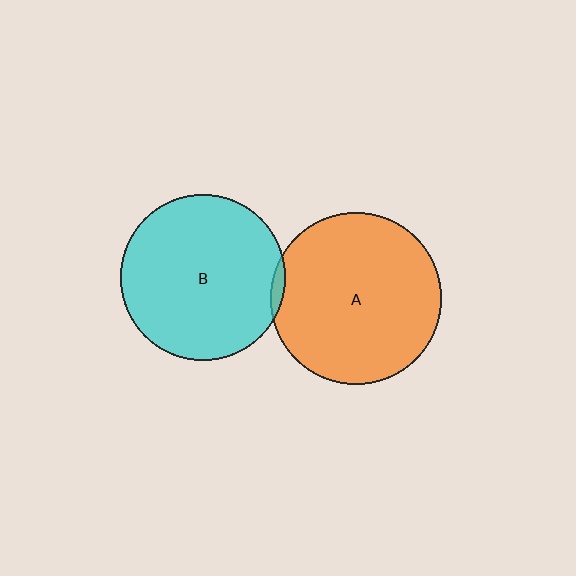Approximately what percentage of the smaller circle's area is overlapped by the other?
Approximately 5%.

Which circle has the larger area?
Circle A (orange).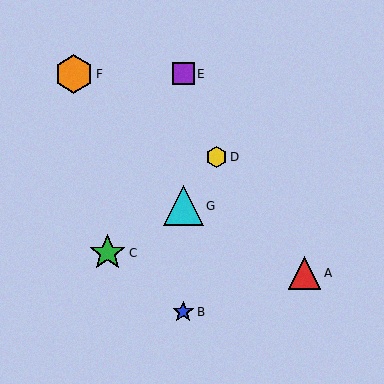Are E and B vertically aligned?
Yes, both are at x≈183.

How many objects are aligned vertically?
3 objects (B, E, G) are aligned vertically.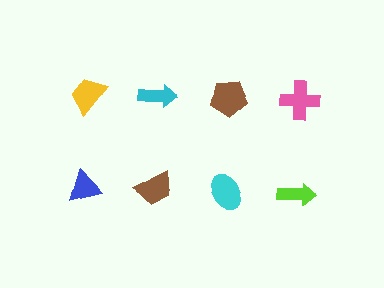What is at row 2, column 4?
A lime arrow.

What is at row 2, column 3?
A cyan ellipse.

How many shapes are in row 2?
4 shapes.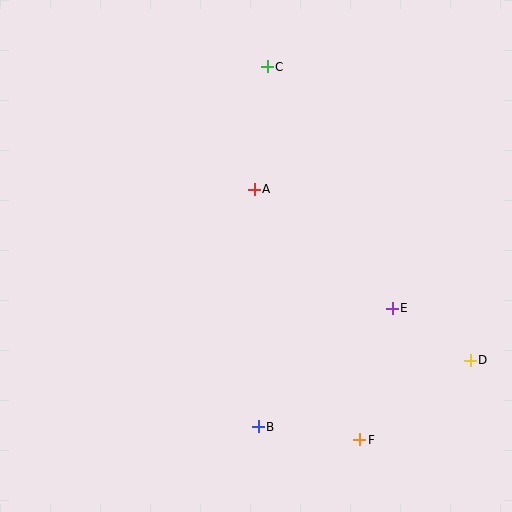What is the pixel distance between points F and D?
The distance between F and D is 136 pixels.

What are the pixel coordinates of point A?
Point A is at (254, 189).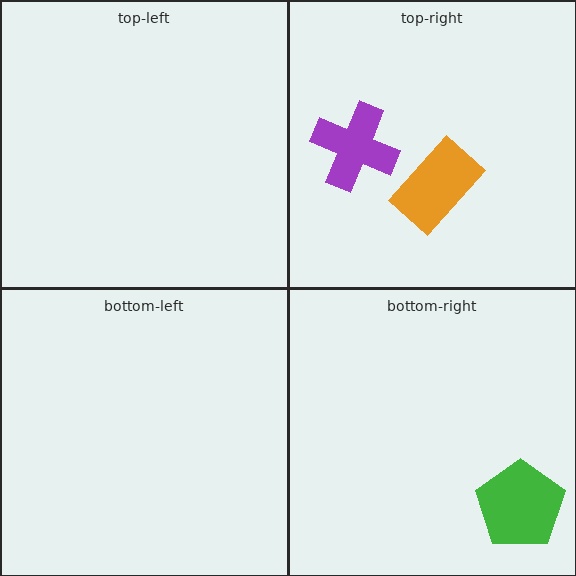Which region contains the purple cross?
The top-right region.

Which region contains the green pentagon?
The bottom-right region.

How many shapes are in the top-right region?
2.